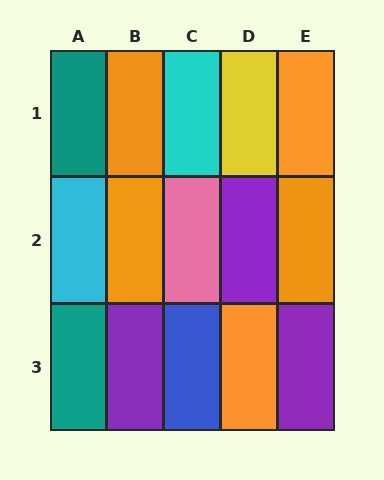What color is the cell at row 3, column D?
Orange.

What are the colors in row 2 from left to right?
Cyan, orange, pink, purple, orange.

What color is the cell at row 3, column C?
Blue.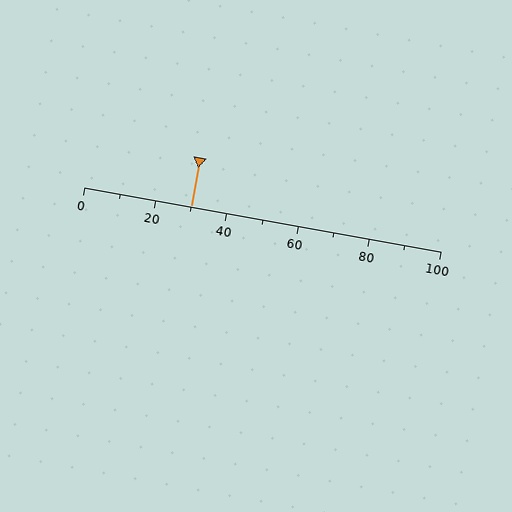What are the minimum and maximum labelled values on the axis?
The axis runs from 0 to 100.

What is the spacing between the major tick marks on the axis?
The major ticks are spaced 20 apart.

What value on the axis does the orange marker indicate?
The marker indicates approximately 30.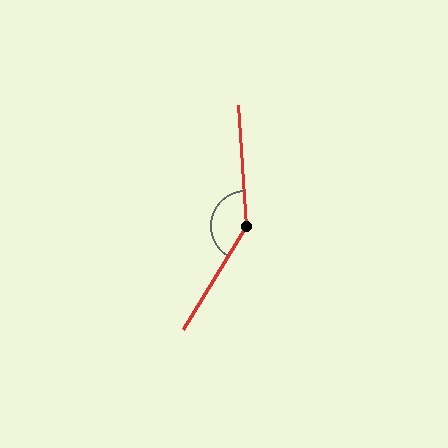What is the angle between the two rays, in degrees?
Approximately 146 degrees.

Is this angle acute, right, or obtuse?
It is obtuse.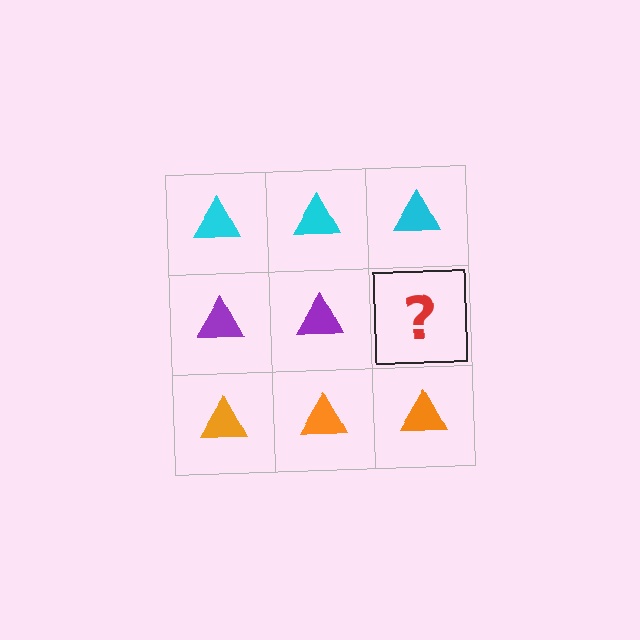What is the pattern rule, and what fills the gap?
The rule is that each row has a consistent color. The gap should be filled with a purple triangle.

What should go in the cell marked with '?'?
The missing cell should contain a purple triangle.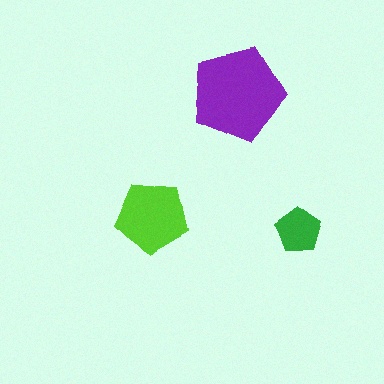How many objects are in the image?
There are 3 objects in the image.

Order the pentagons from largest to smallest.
the purple one, the lime one, the green one.